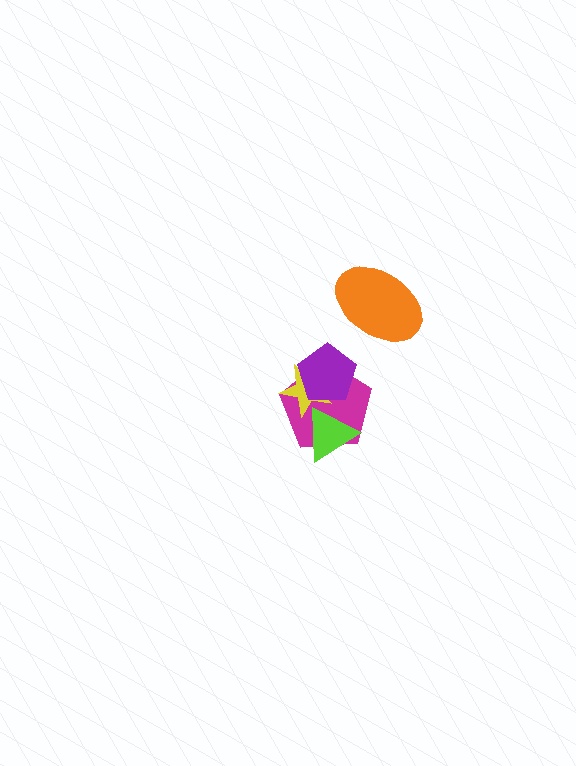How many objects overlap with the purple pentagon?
2 objects overlap with the purple pentagon.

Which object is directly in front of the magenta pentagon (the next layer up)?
The yellow star is directly in front of the magenta pentagon.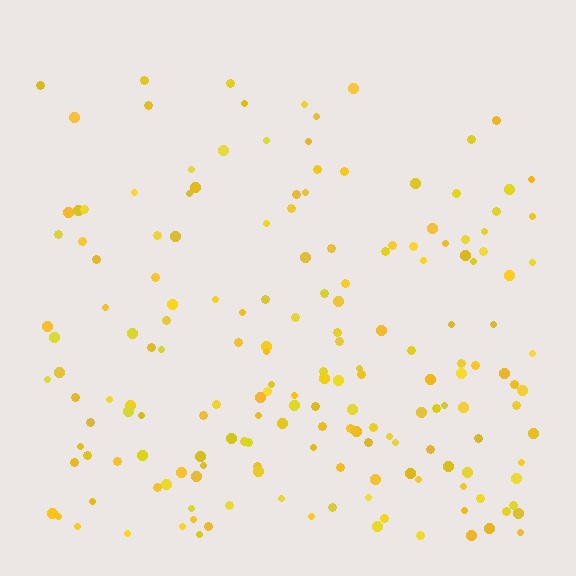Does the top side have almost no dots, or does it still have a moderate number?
Still a moderate number, just noticeably fewer than the bottom.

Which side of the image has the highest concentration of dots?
The bottom.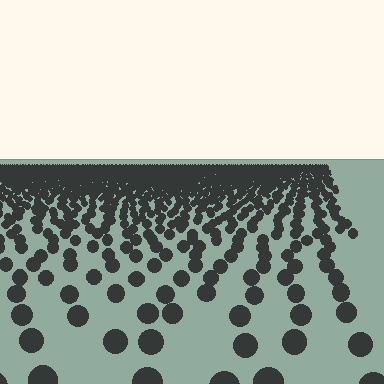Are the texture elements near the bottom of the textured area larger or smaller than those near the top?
Larger. Near the bottom, elements are closer to the viewer and appear at a bigger on-screen size.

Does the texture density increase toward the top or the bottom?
Density increases toward the top.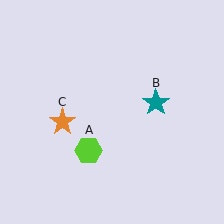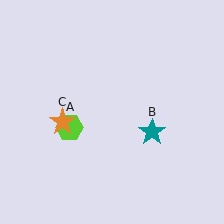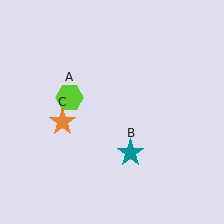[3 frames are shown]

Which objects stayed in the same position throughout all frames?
Orange star (object C) remained stationary.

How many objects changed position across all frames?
2 objects changed position: lime hexagon (object A), teal star (object B).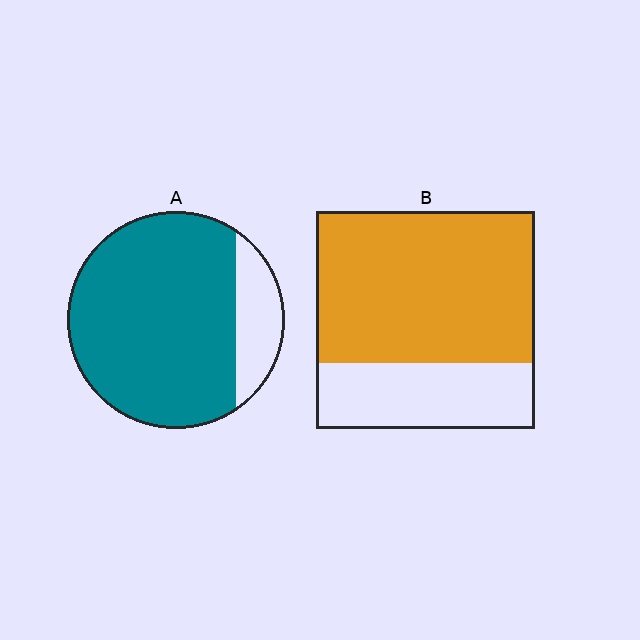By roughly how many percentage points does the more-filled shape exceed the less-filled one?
By roughly 15 percentage points (A over B).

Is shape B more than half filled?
Yes.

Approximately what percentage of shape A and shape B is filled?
A is approximately 85% and B is approximately 70%.